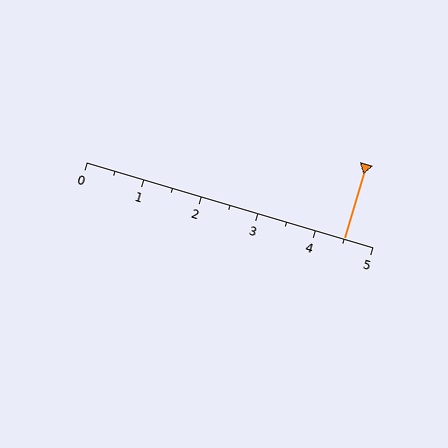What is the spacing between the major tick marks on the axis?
The major ticks are spaced 1 apart.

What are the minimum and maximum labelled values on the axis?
The axis runs from 0 to 5.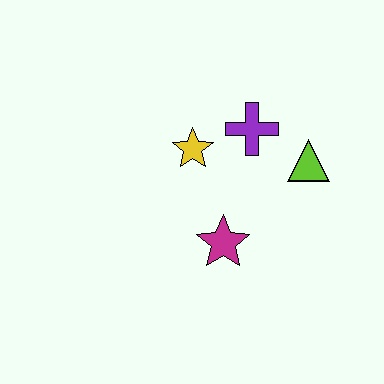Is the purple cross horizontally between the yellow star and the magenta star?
No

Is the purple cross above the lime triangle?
Yes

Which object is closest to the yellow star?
The purple cross is closest to the yellow star.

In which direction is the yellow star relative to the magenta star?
The yellow star is above the magenta star.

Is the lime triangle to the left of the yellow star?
No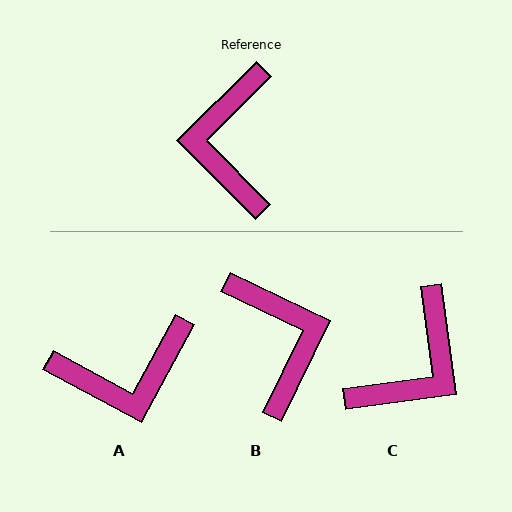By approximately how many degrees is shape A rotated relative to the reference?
Approximately 107 degrees counter-clockwise.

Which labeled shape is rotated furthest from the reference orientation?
B, about 161 degrees away.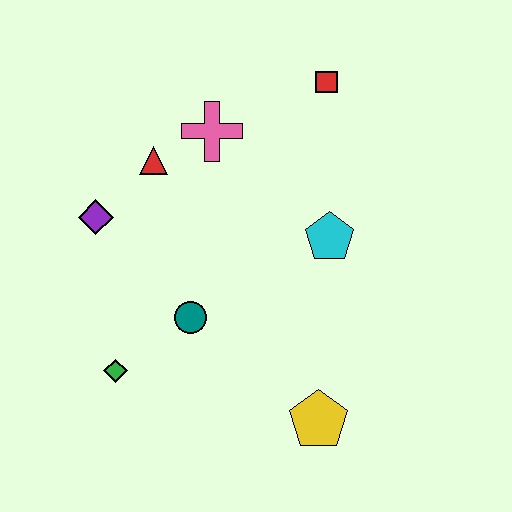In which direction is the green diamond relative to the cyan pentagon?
The green diamond is to the left of the cyan pentagon.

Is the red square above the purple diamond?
Yes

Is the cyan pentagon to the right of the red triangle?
Yes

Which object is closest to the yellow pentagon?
The teal circle is closest to the yellow pentagon.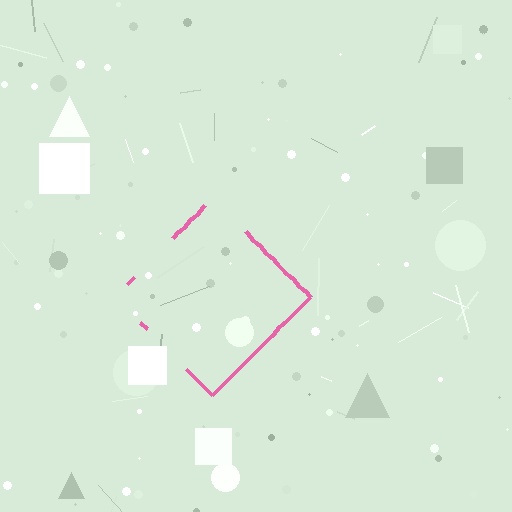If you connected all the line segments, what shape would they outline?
They would outline a diamond.